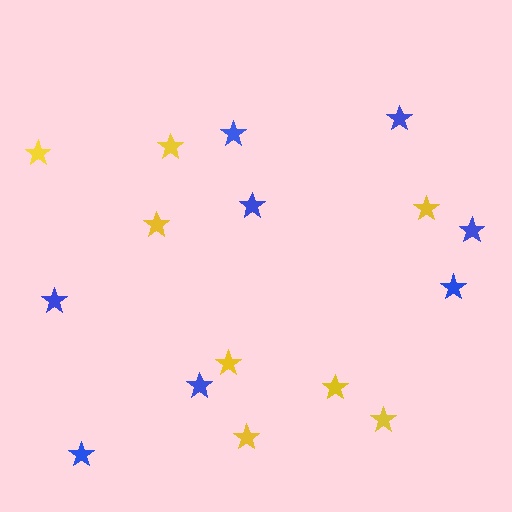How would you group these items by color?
There are 2 groups: one group of yellow stars (8) and one group of blue stars (8).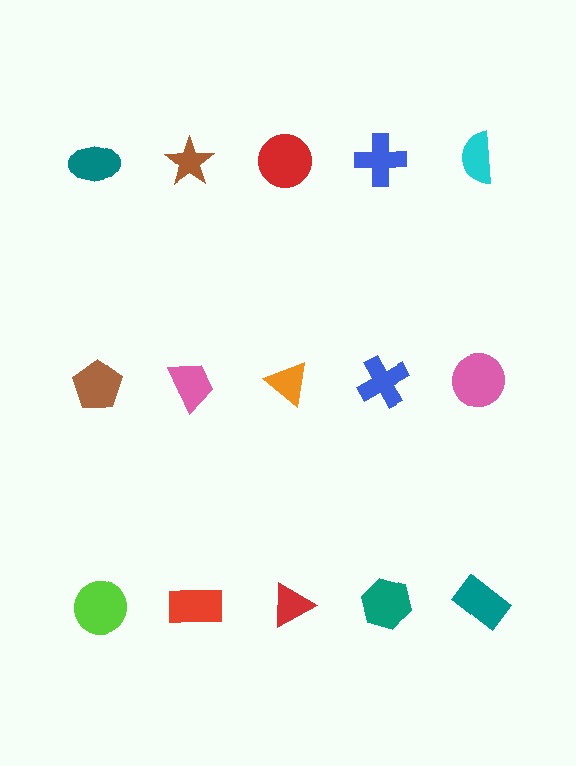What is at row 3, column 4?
A teal hexagon.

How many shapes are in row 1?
5 shapes.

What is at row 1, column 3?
A red circle.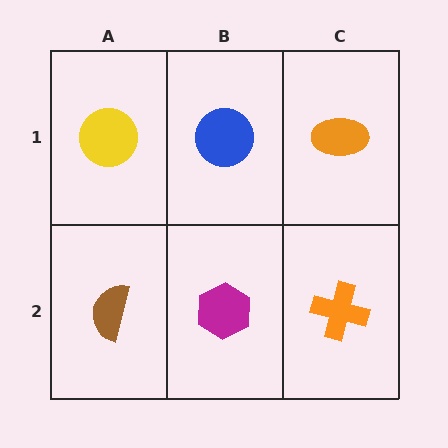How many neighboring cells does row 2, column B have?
3.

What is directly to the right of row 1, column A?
A blue circle.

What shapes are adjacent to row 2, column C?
An orange ellipse (row 1, column C), a magenta hexagon (row 2, column B).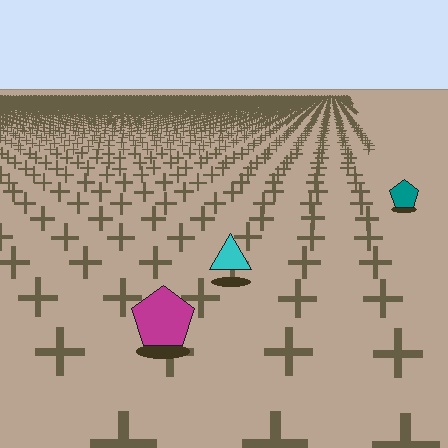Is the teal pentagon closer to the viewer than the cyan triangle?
No. The cyan triangle is closer — you can tell from the texture gradient: the ground texture is coarser near it.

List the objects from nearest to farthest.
From nearest to farthest: the magenta pentagon, the cyan triangle, the teal pentagon.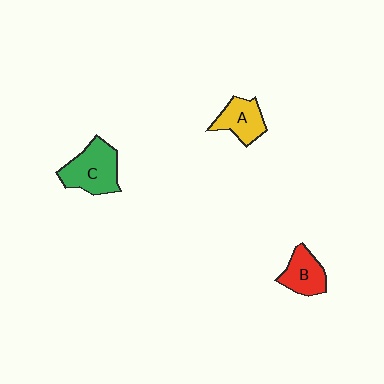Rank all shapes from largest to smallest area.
From largest to smallest: C (green), A (yellow), B (red).